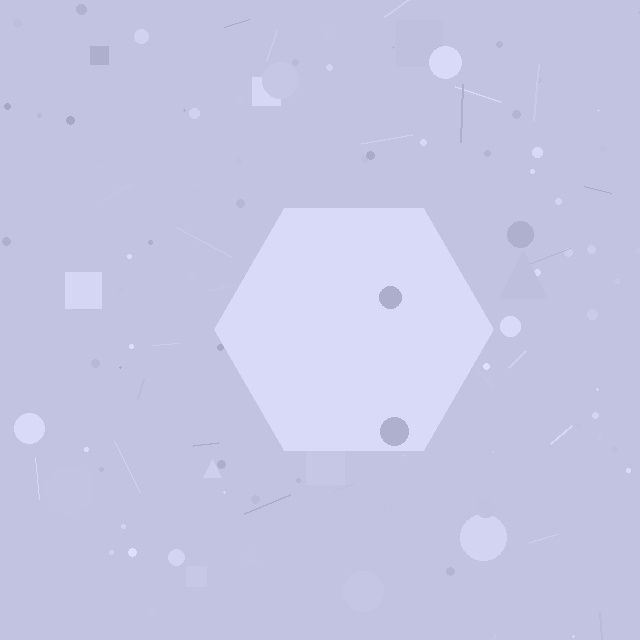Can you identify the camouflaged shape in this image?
The camouflaged shape is a hexagon.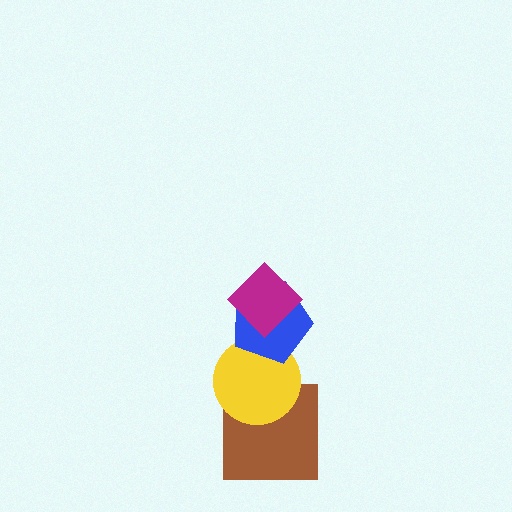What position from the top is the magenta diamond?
The magenta diamond is 1st from the top.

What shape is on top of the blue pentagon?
The magenta diamond is on top of the blue pentagon.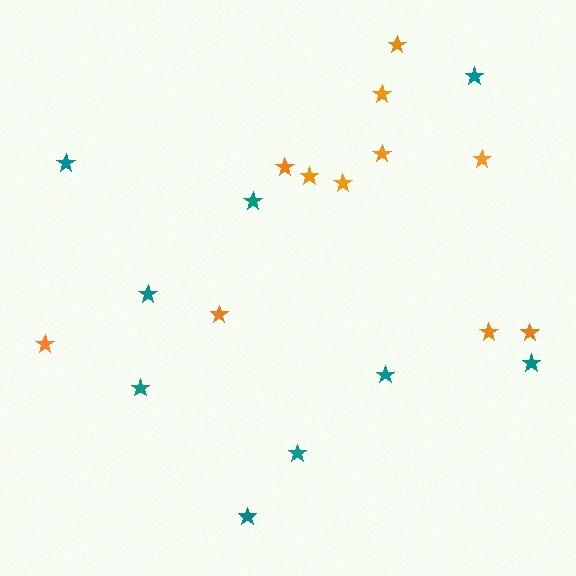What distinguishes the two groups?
There are 2 groups: one group of teal stars (9) and one group of orange stars (11).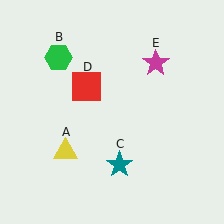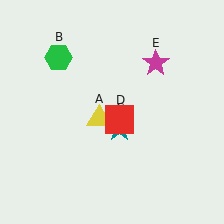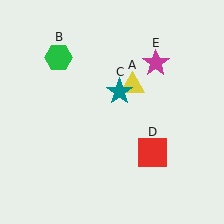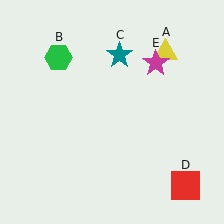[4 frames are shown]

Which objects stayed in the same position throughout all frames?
Green hexagon (object B) and magenta star (object E) remained stationary.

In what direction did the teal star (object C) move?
The teal star (object C) moved up.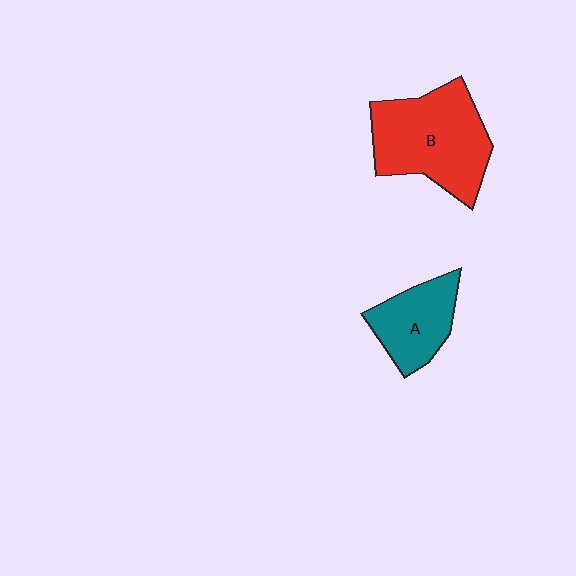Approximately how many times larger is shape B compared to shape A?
Approximately 1.7 times.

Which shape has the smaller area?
Shape A (teal).